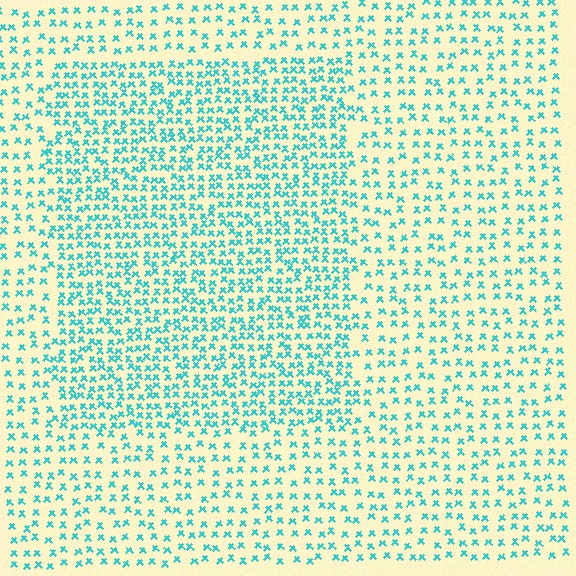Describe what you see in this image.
The image contains small cyan elements arranged at two different densities. A rectangle-shaped region is visible where the elements are more densely packed than the surrounding area.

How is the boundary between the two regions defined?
The boundary is defined by a change in element density (approximately 1.8x ratio). All elements are the same color, size, and shape.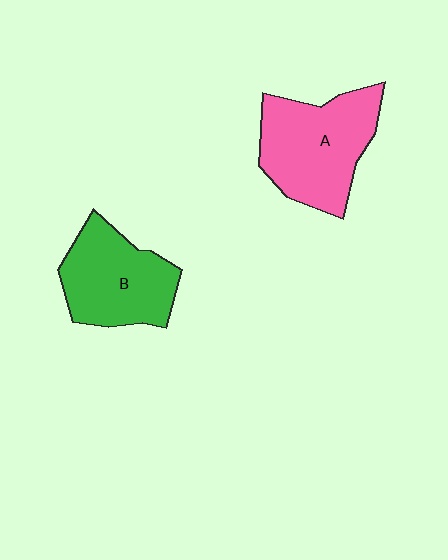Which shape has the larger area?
Shape A (pink).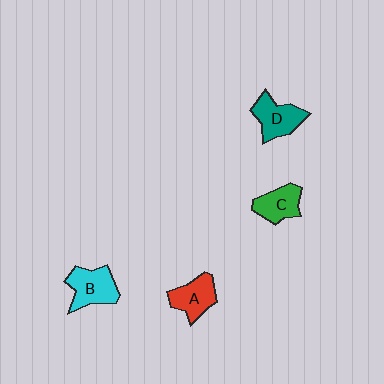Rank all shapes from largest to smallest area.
From largest to smallest: B (cyan), D (teal), A (red), C (green).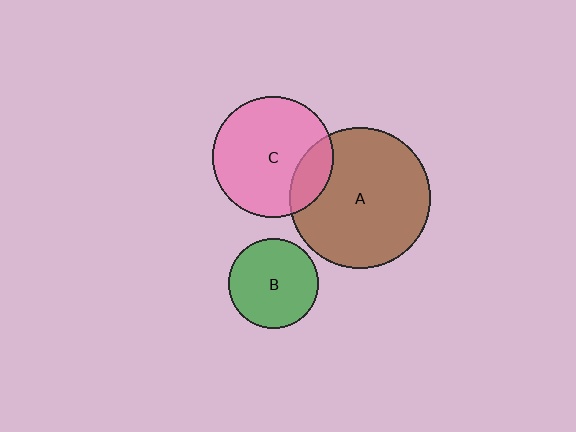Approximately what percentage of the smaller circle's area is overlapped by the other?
Approximately 20%.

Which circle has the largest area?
Circle A (brown).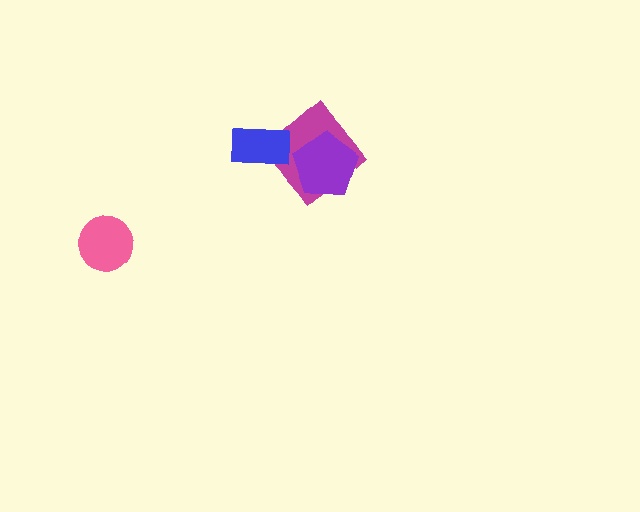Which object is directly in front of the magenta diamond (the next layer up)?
The purple pentagon is directly in front of the magenta diamond.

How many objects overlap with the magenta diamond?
2 objects overlap with the magenta diamond.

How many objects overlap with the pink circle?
0 objects overlap with the pink circle.